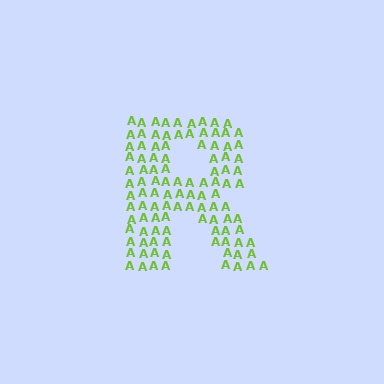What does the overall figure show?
The overall figure shows the letter R.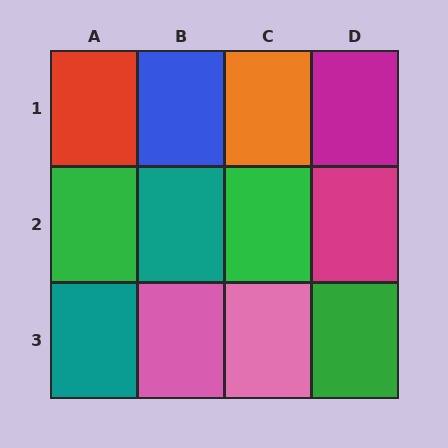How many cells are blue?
1 cell is blue.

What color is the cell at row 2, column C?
Green.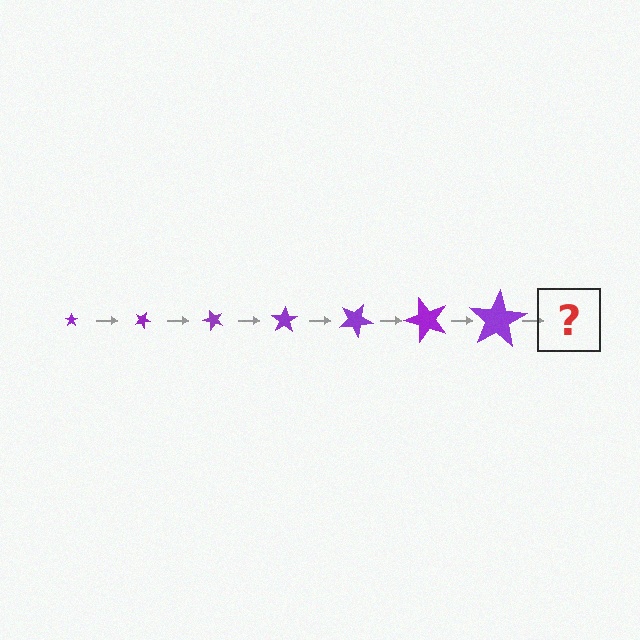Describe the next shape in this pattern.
It should be a star, larger than the previous one and rotated 175 degrees from the start.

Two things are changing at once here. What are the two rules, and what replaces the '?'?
The two rules are that the star grows larger each step and it rotates 25 degrees each step. The '?' should be a star, larger than the previous one and rotated 175 degrees from the start.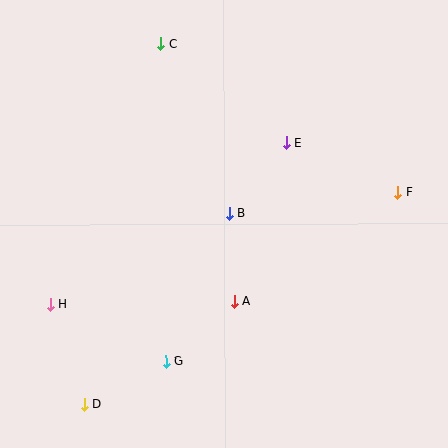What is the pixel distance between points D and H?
The distance between D and H is 106 pixels.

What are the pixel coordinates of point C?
Point C is at (161, 44).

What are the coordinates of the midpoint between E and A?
The midpoint between E and A is at (260, 222).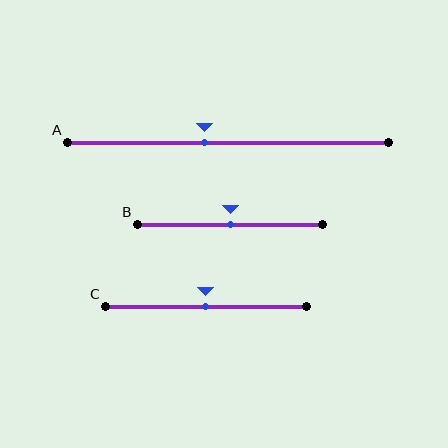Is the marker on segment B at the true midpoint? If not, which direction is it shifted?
Yes, the marker on segment B is at the true midpoint.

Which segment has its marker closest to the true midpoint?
Segment B has its marker closest to the true midpoint.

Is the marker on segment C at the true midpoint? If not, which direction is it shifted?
Yes, the marker on segment C is at the true midpoint.